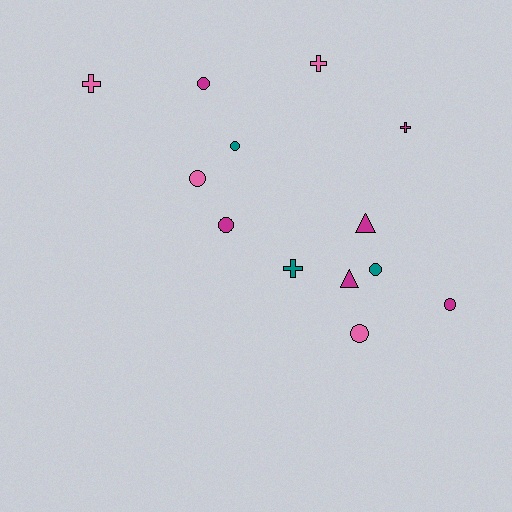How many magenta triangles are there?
There are 2 magenta triangles.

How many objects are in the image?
There are 13 objects.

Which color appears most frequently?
Magenta, with 6 objects.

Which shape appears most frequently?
Circle, with 7 objects.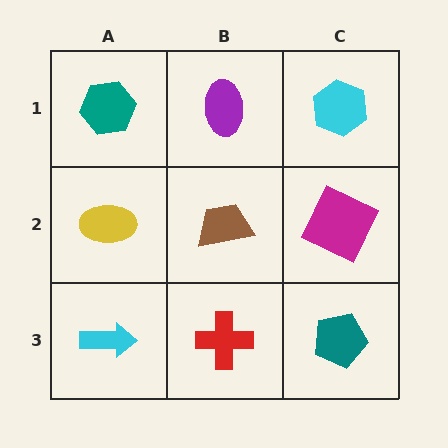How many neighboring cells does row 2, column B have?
4.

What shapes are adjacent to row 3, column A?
A yellow ellipse (row 2, column A), a red cross (row 3, column B).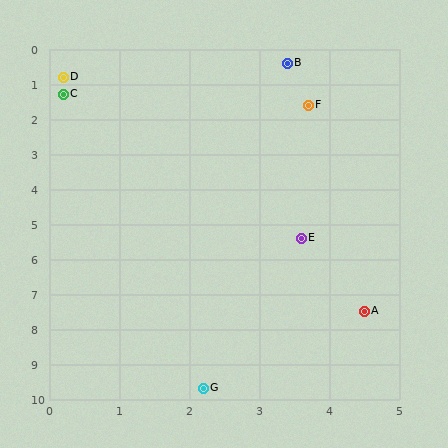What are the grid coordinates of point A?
Point A is at approximately (4.5, 7.5).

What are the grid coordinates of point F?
Point F is at approximately (3.7, 1.6).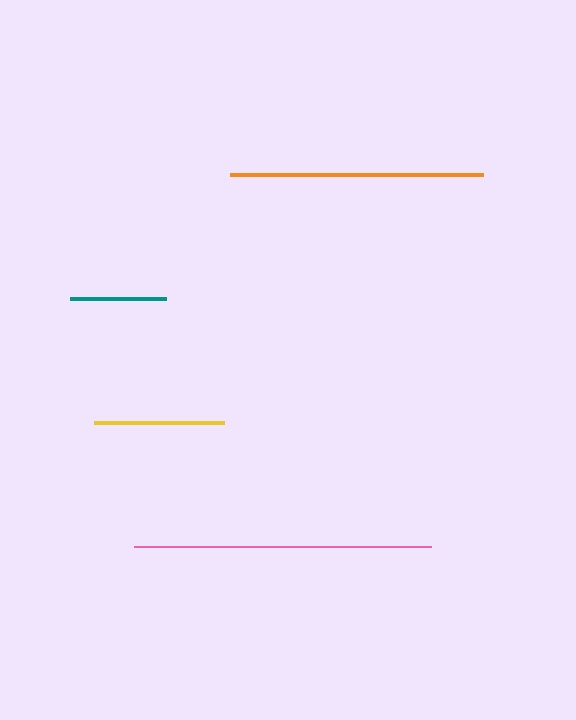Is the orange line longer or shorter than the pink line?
The pink line is longer than the orange line.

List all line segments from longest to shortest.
From longest to shortest: pink, orange, yellow, teal.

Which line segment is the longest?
The pink line is the longest at approximately 297 pixels.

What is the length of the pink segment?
The pink segment is approximately 297 pixels long.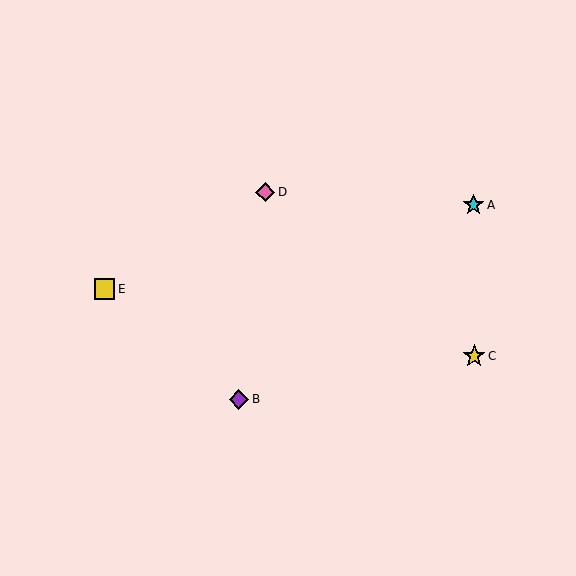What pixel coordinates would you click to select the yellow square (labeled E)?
Click at (105, 289) to select the yellow square E.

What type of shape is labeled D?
Shape D is a pink diamond.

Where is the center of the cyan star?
The center of the cyan star is at (474, 205).